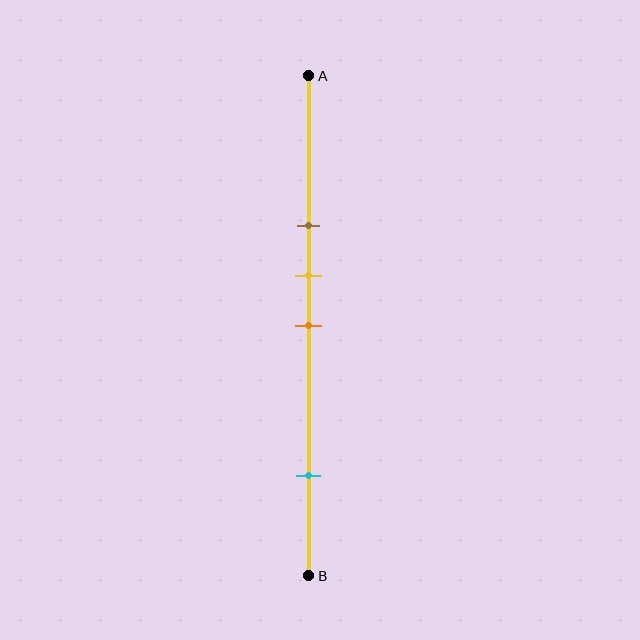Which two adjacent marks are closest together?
The yellow and orange marks are the closest adjacent pair.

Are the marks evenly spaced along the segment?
No, the marks are not evenly spaced.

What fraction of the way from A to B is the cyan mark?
The cyan mark is approximately 80% (0.8) of the way from A to B.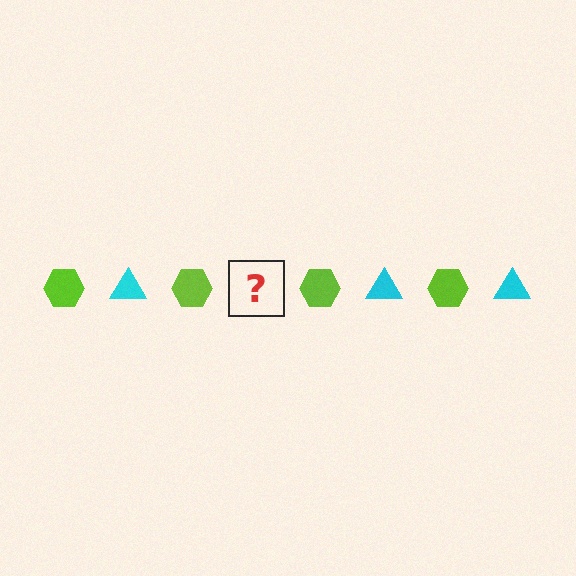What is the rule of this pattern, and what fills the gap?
The rule is that the pattern alternates between lime hexagon and cyan triangle. The gap should be filled with a cyan triangle.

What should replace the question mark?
The question mark should be replaced with a cyan triangle.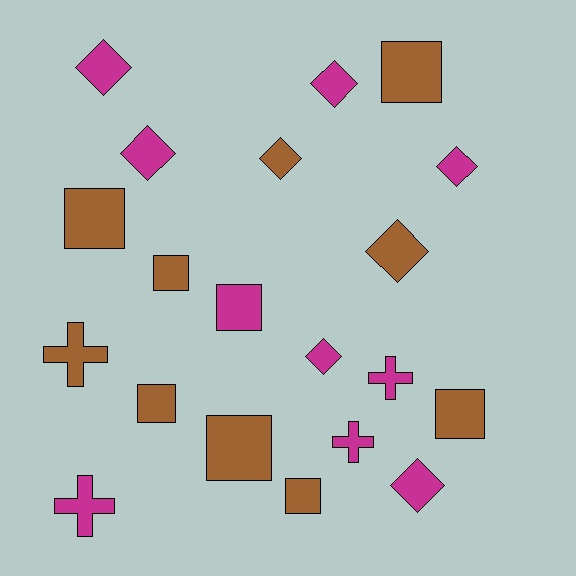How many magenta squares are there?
There is 1 magenta square.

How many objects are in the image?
There are 20 objects.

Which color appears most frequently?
Magenta, with 10 objects.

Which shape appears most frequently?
Diamond, with 8 objects.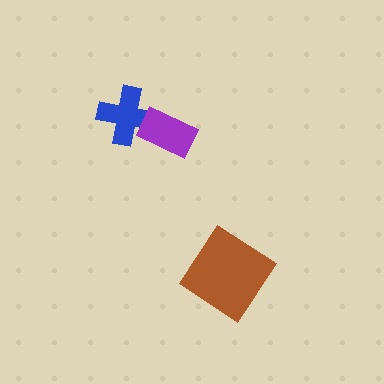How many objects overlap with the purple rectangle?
1 object overlaps with the purple rectangle.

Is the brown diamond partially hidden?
No, no other shape covers it.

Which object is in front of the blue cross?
The purple rectangle is in front of the blue cross.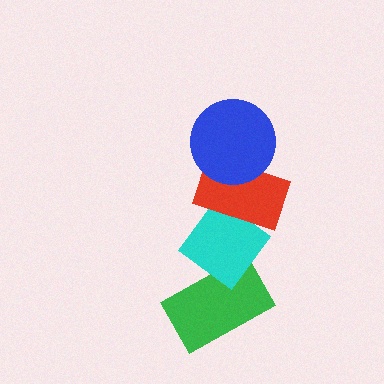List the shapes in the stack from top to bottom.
From top to bottom: the blue circle, the red rectangle, the cyan diamond, the green rectangle.